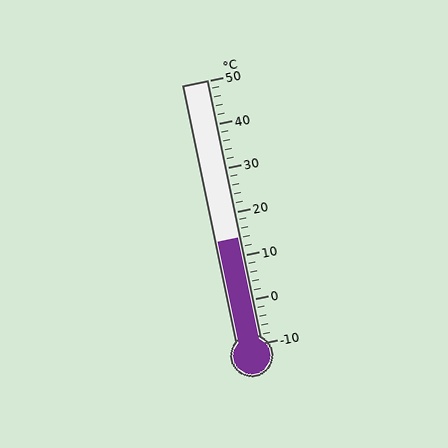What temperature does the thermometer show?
The thermometer shows approximately 14°C.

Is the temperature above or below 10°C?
The temperature is above 10°C.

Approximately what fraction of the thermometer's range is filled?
The thermometer is filled to approximately 40% of its range.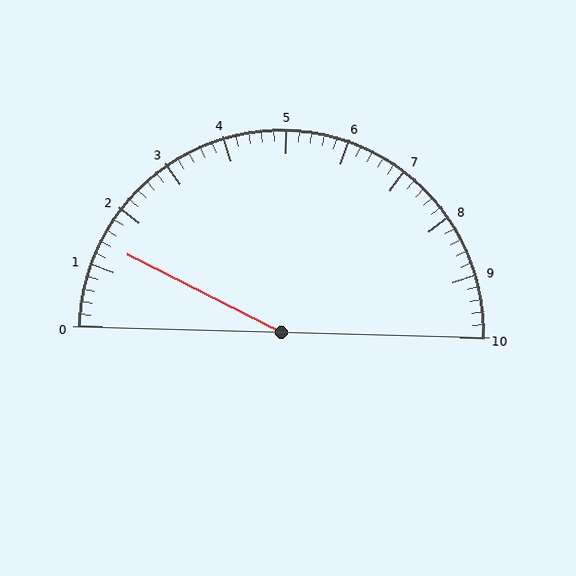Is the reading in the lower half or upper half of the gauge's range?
The reading is in the lower half of the range (0 to 10).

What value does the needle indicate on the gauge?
The needle indicates approximately 1.4.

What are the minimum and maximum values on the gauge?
The gauge ranges from 0 to 10.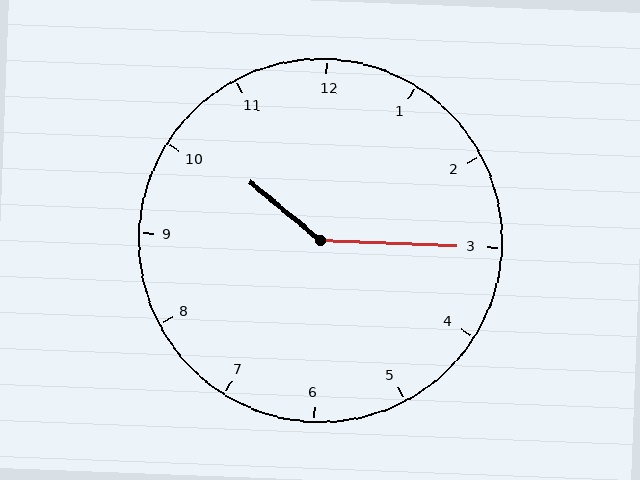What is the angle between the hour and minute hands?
Approximately 142 degrees.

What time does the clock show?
10:15.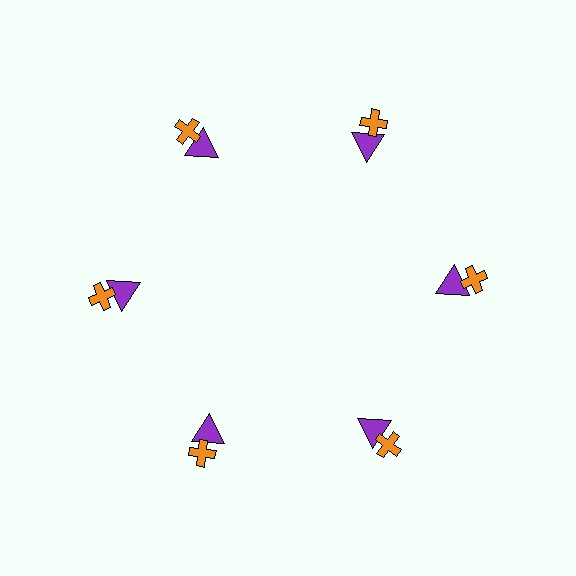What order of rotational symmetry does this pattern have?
This pattern has 6-fold rotational symmetry.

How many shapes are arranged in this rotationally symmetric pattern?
There are 12 shapes, arranged in 6 groups of 2.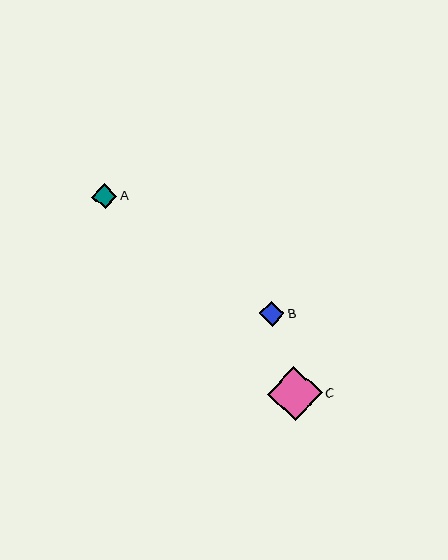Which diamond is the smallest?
Diamond B is the smallest with a size of approximately 25 pixels.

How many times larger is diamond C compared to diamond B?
Diamond C is approximately 2.2 times the size of diamond B.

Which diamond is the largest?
Diamond C is the largest with a size of approximately 55 pixels.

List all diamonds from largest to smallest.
From largest to smallest: C, A, B.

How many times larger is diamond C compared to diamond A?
Diamond C is approximately 2.2 times the size of diamond A.